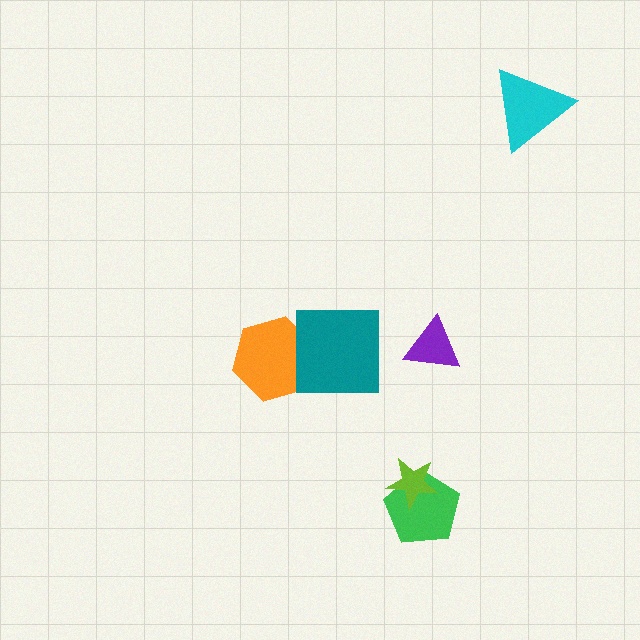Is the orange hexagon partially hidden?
Yes, it is partially covered by another shape.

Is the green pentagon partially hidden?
Yes, it is partially covered by another shape.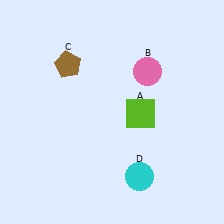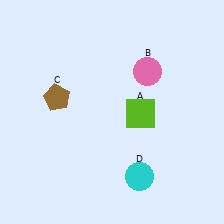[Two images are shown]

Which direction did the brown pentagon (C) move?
The brown pentagon (C) moved down.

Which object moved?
The brown pentagon (C) moved down.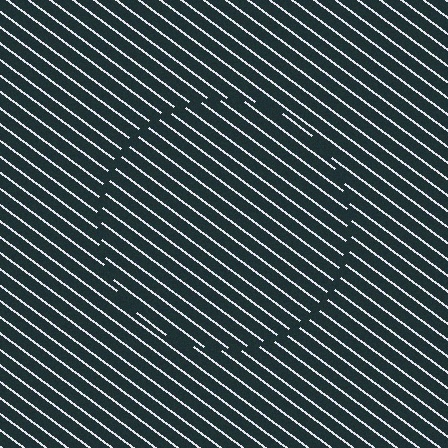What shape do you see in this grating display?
An illusory circle. The interior of the shape contains the same grating, shifted by half a period — the contour is defined by the phase discontinuity where line-ends from the inner and outer gratings abut.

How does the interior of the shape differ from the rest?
The interior of the shape contains the same grating, shifted by half a period — the contour is defined by the phase discontinuity where line-ends from the inner and outer gratings abut.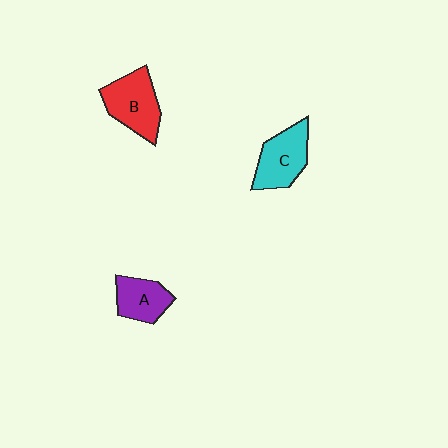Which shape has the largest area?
Shape B (red).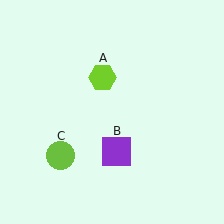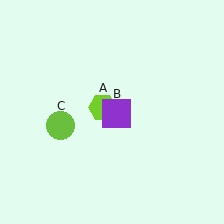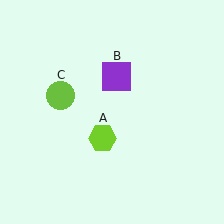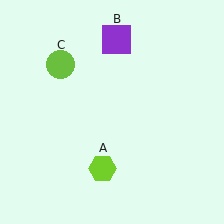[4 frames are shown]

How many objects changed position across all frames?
3 objects changed position: lime hexagon (object A), purple square (object B), lime circle (object C).